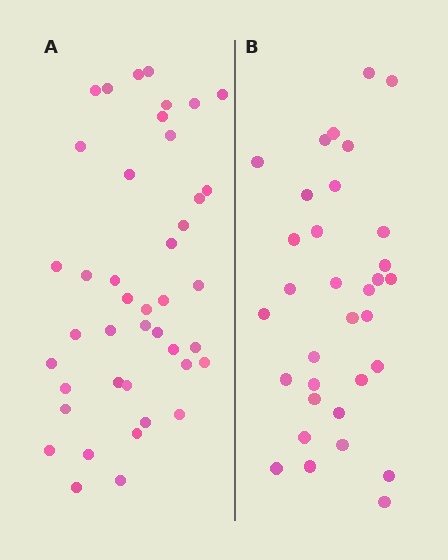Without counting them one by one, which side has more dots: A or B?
Region A (the left region) has more dots.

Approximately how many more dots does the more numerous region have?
Region A has roughly 8 or so more dots than region B.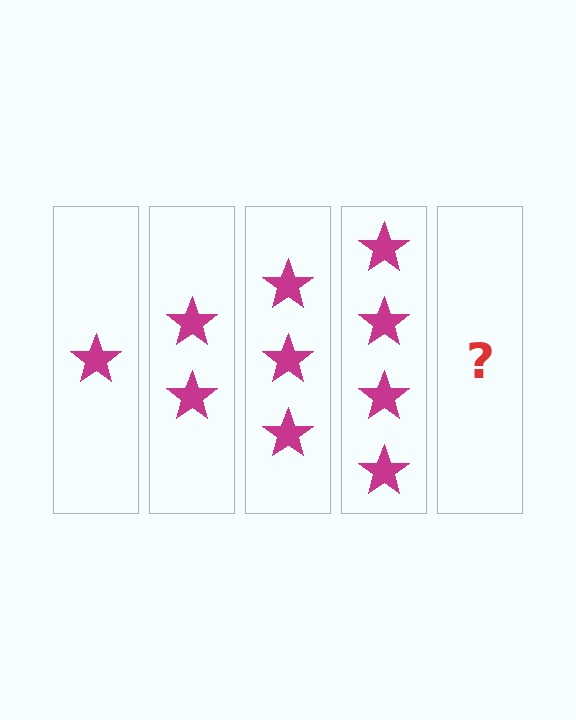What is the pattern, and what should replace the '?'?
The pattern is that each step adds one more star. The '?' should be 5 stars.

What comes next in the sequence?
The next element should be 5 stars.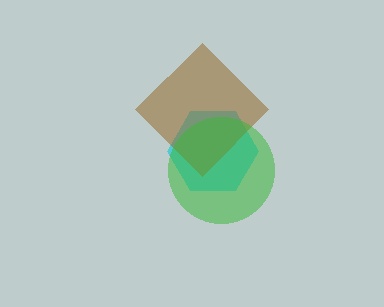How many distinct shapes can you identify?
There are 3 distinct shapes: a cyan hexagon, a brown diamond, a green circle.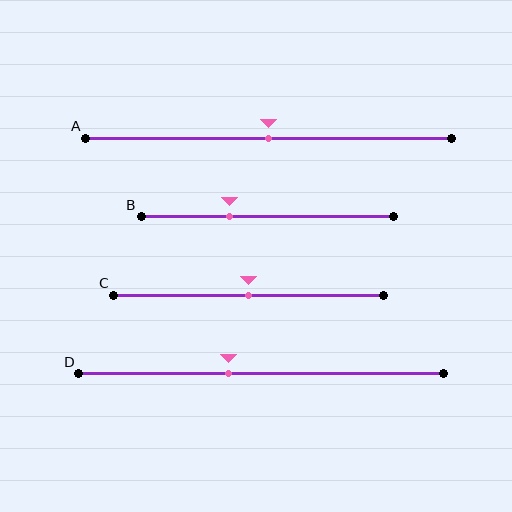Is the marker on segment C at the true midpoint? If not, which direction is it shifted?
Yes, the marker on segment C is at the true midpoint.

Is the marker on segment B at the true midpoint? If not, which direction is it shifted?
No, the marker on segment B is shifted to the left by about 15% of the segment length.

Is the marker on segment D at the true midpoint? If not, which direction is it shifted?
No, the marker on segment D is shifted to the left by about 9% of the segment length.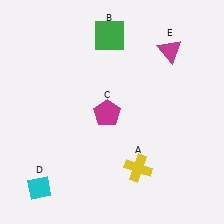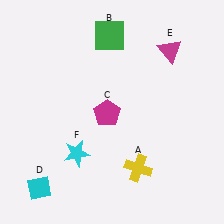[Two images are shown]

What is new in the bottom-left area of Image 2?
A cyan star (F) was added in the bottom-left area of Image 2.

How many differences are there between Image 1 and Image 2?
There is 1 difference between the two images.